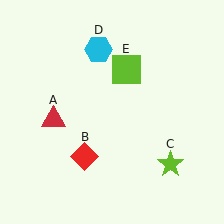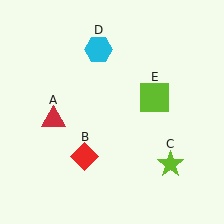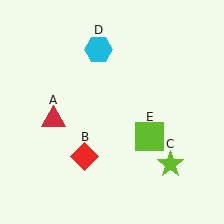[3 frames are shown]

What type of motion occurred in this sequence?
The lime square (object E) rotated clockwise around the center of the scene.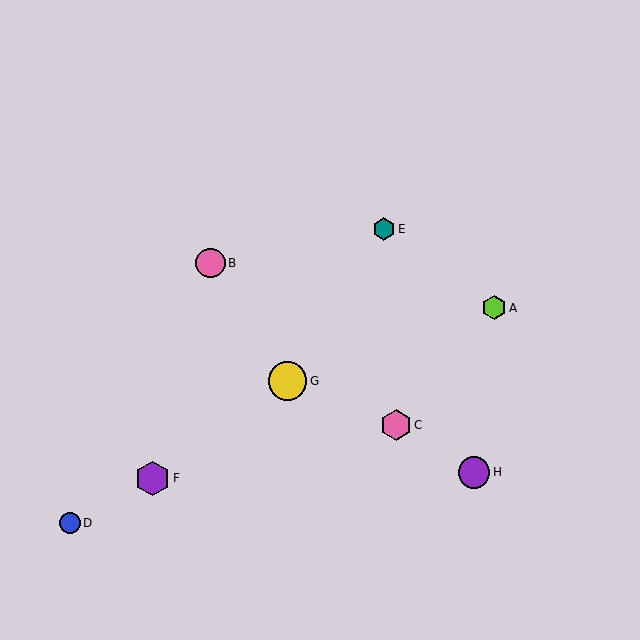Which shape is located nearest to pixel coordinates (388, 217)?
The teal hexagon (labeled E) at (384, 229) is nearest to that location.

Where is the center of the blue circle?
The center of the blue circle is at (70, 523).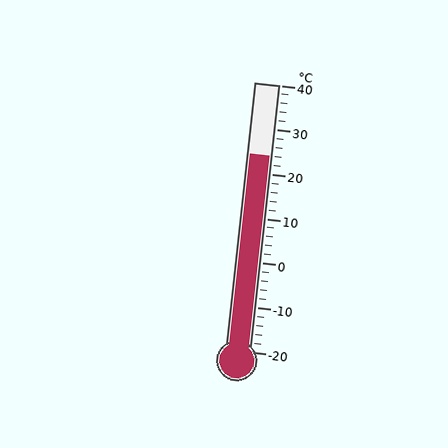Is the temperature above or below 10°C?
The temperature is above 10°C.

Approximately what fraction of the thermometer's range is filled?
The thermometer is filled to approximately 75% of its range.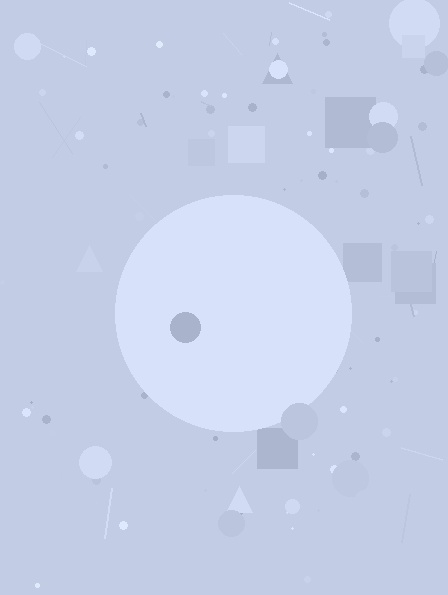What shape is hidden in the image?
A circle is hidden in the image.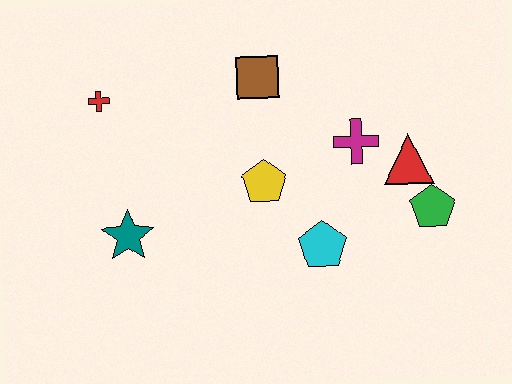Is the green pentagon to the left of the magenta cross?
No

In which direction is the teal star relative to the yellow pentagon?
The teal star is to the left of the yellow pentagon.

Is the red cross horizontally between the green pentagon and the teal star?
No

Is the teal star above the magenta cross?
No